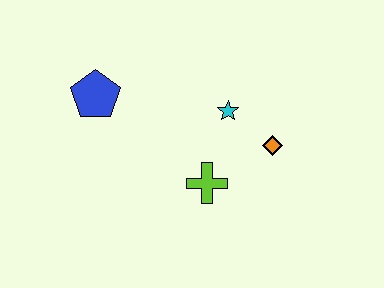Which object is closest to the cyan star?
The orange diamond is closest to the cyan star.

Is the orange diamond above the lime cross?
Yes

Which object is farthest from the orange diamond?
The blue pentagon is farthest from the orange diamond.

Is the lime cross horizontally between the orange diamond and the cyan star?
No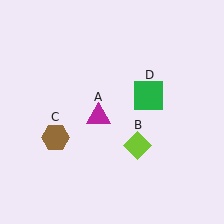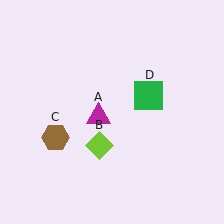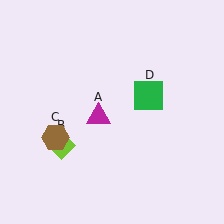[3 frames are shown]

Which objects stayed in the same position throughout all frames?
Magenta triangle (object A) and brown hexagon (object C) and green square (object D) remained stationary.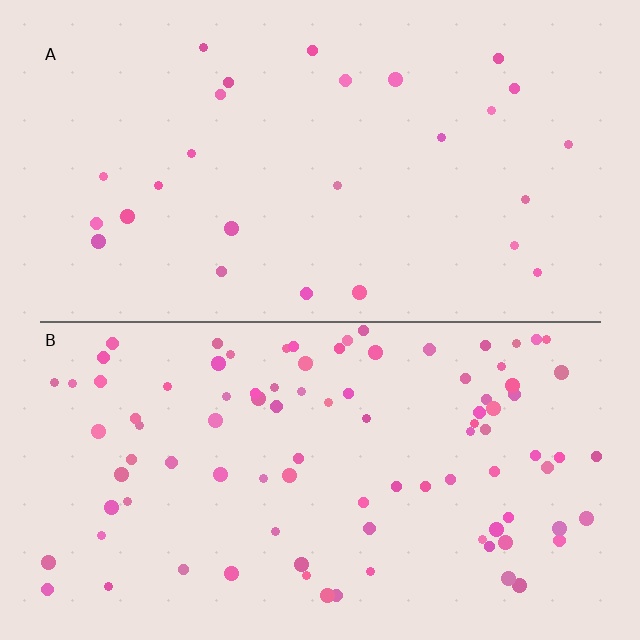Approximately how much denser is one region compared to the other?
Approximately 3.5× — region B over region A.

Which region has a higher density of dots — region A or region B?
B (the bottom).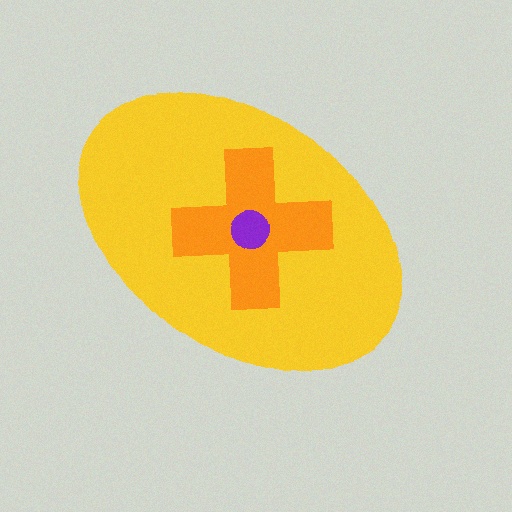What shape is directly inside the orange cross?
The purple circle.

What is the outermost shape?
The yellow ellipse.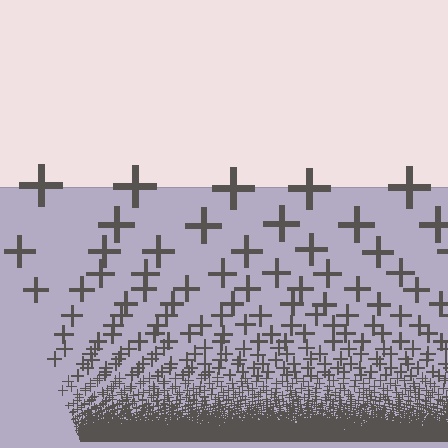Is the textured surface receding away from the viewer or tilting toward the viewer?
The surface appears to tilt toward the viewer. Texture elements get larger and sparser toward the top.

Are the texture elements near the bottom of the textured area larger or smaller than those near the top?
Smaller. The gradient is inverted — elements near the bottom are smaller and denser.